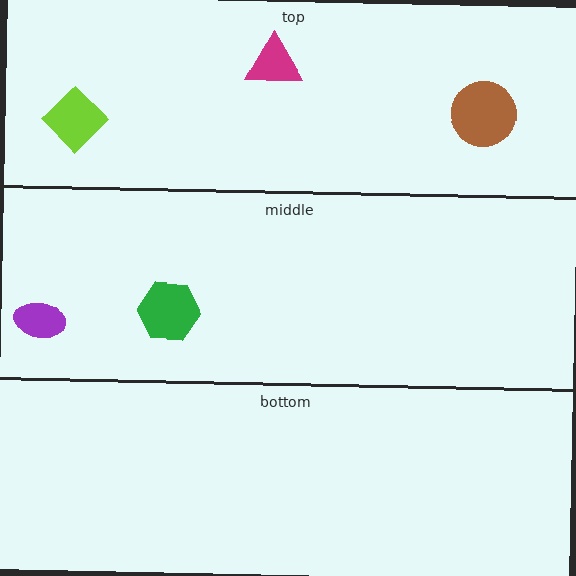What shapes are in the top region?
The brown circle, the lime diamond, the magenta triangle.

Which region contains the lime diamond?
The top region.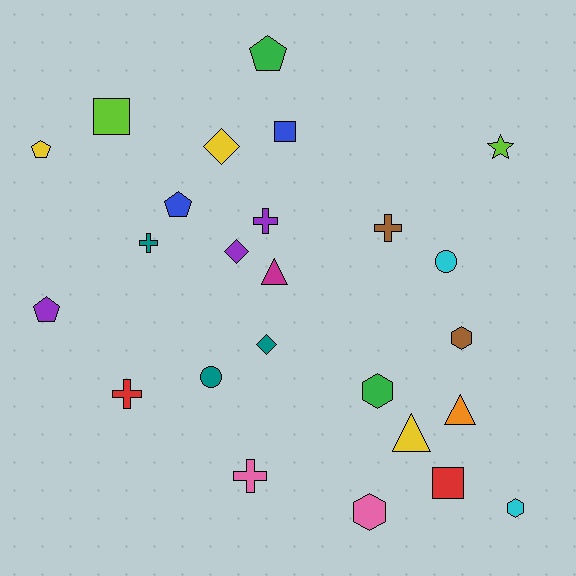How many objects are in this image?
There are 25 objects.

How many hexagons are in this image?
There are 4 hexagons.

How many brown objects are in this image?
There are 2 brown objects.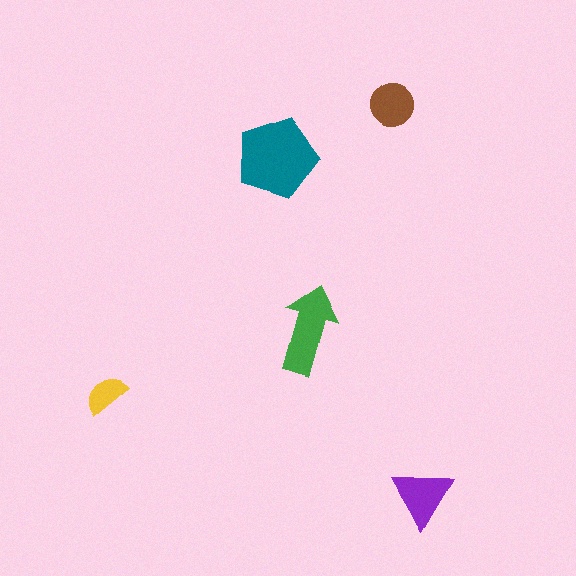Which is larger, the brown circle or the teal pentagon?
The teal pentagon.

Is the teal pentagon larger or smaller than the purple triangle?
Larger.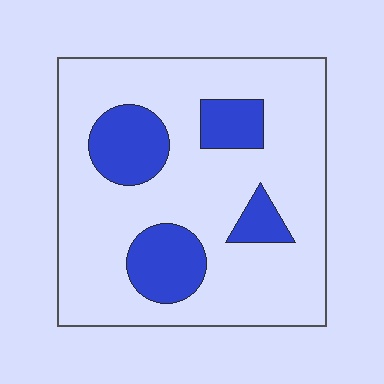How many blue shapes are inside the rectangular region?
4.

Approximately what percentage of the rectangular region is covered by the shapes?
Approximately 20%.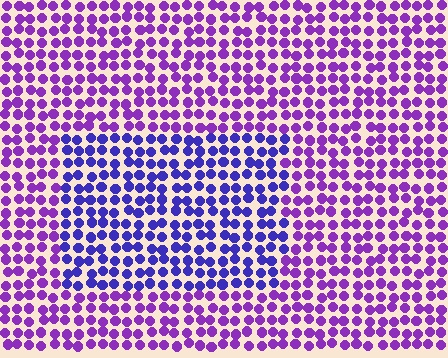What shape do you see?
I see a rectangle.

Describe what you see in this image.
The image is filled with small purple elements in a uniform arrangement. A rectangle-shaped region is visible where the elements are tinted to a slightly different hue, forming a subtle color boundary.